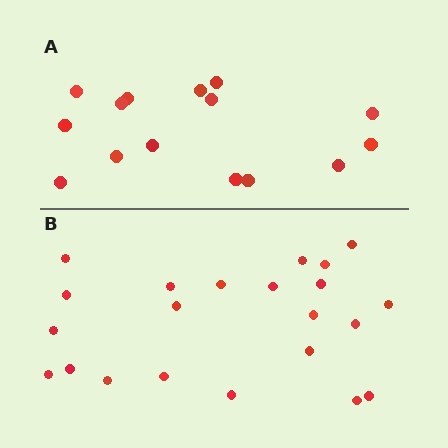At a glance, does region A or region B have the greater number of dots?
Region B (the bottom region) has more dots.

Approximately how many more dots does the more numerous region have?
Region B has roughly 8 or so more dots than region A.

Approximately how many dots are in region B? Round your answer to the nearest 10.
About 20 dots. (The exact count is 22, which rounds to 20.)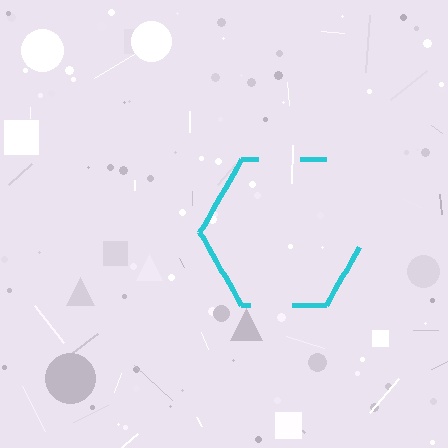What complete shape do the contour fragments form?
The contour fragments form a hexagon.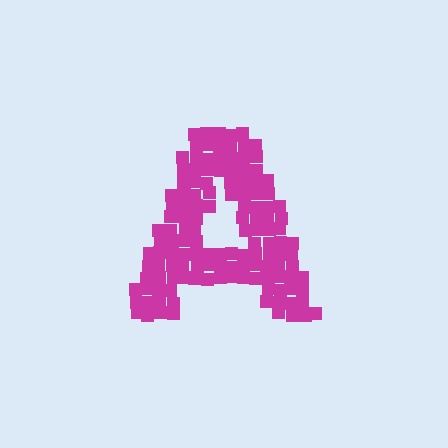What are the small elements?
The small elements are squares.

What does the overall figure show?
The overall figure shows the letter A.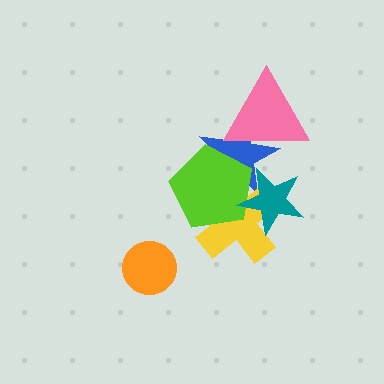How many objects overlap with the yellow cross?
3 objects overlap with the yellow cross.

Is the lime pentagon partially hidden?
Yes, it is partially covered by another shape.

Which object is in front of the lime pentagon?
The teal star is in front of the lime pentagon.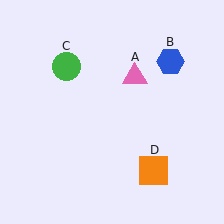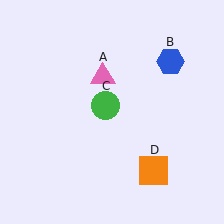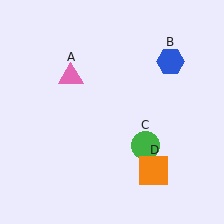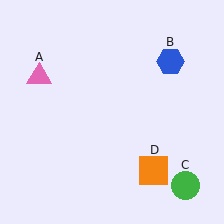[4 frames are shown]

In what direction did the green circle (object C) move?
The green circle (object C) moved down and to the right.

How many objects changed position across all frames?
2 objects changed position: pink triangle (object A), green circle (object C).